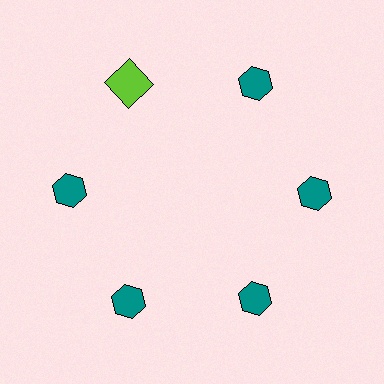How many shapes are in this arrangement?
There are 6 shapes arranged in a ring pattern.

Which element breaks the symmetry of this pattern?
The lime square at roughly the 11 o'clock position breaks the symmetry. All other shapes are teal hexagons.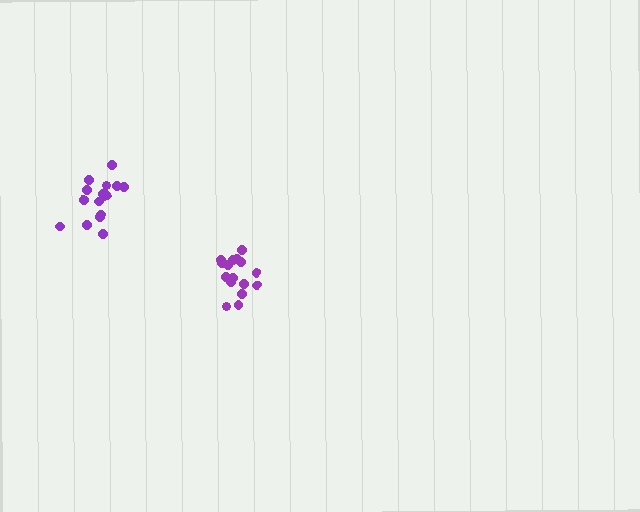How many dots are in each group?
Group 1: 16 dots, Group 2: 16 dots (32 total).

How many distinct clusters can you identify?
There are 2 distinct clusters.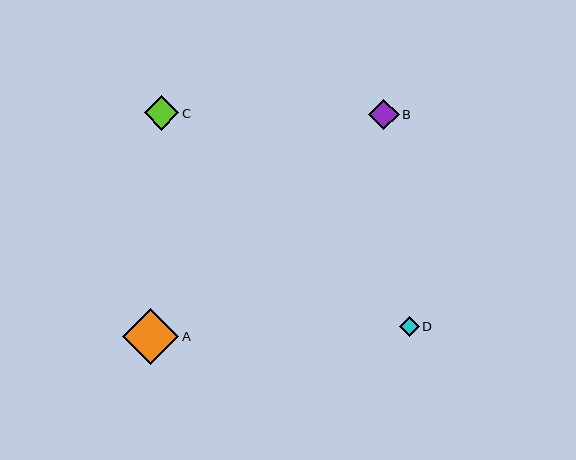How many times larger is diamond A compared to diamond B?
Diamond A is approximately 1.9 times the size of diamond B.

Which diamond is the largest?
Diamond A is the largest with a size of approximately 56 pixels.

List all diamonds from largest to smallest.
From largest to smallest: A, C, B, D.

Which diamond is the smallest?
Diamond D is the smallest with a size of approximately 20 pixels.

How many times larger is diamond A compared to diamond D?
Diamond A is approximately 2.8 times the size of diamond D.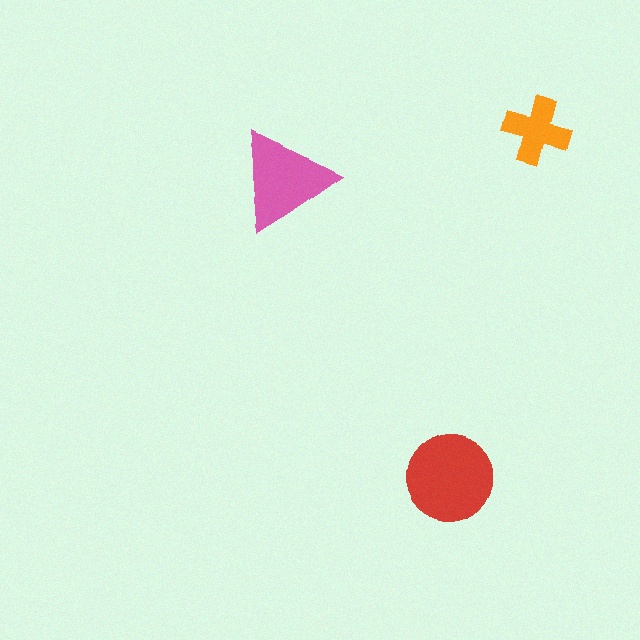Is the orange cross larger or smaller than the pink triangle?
Smaller.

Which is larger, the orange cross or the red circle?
The red circle.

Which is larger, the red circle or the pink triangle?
The red circle.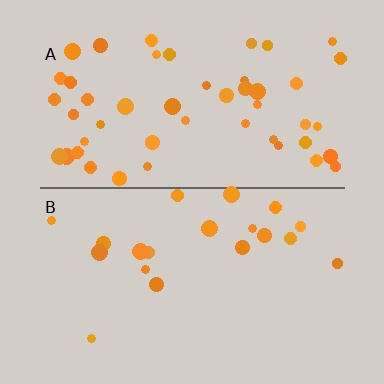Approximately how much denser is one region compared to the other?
Approximately 2.5× — region A over region B.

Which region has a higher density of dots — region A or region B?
A (the top).